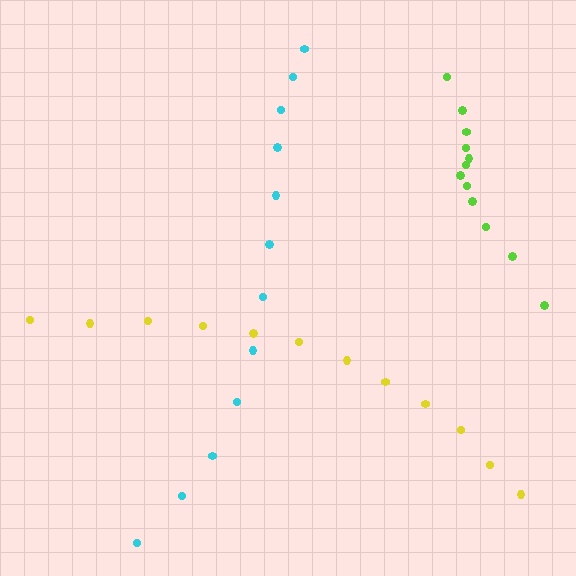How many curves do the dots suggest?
There are 3 distinct paths.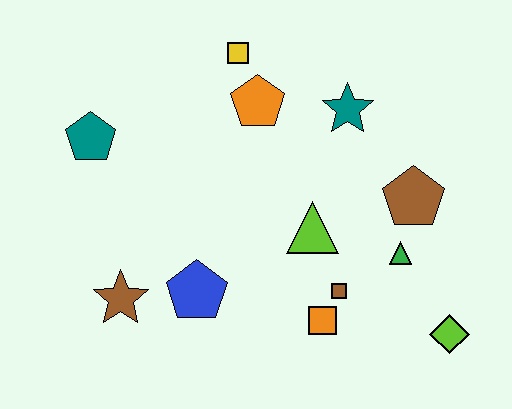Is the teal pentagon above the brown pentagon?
Yes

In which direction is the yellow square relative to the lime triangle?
The yellow square is above the lime triangle.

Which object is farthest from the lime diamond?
The teal pentagon is farthest from the lime diamond.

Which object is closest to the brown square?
The orange square is closest to the brown square.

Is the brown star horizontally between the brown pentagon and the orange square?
No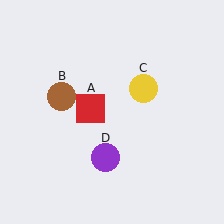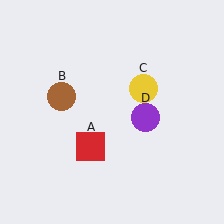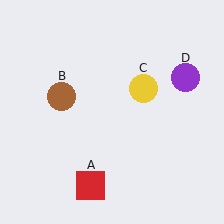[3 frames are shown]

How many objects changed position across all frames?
2 objects changed position: red square (object A), purple circle (object D).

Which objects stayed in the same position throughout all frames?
Brown circle (object B) and yellow circle (object C) remained stationary.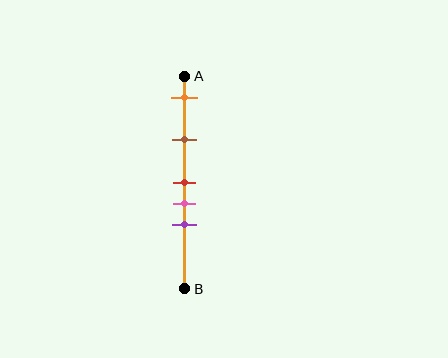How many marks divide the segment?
There are 5 marks dividing the segment.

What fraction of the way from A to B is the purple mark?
The purple mark is approximately 70% (0.7) of the way from A to B.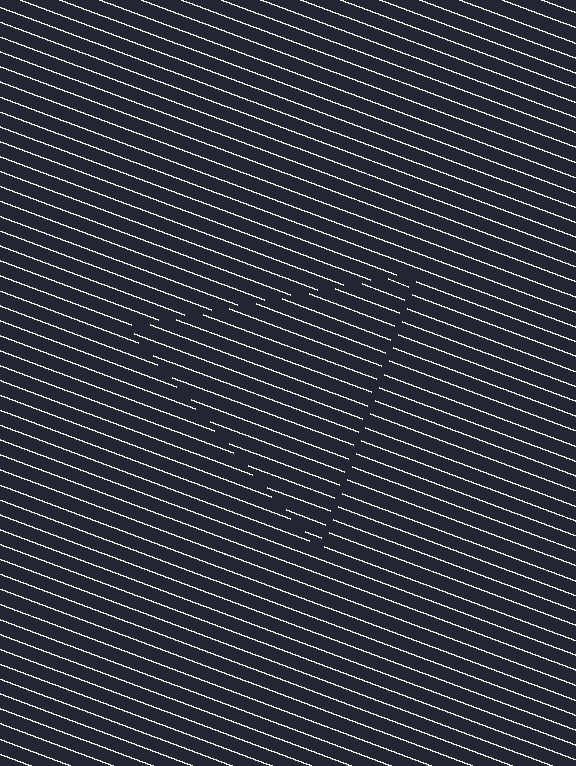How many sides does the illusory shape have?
3 sides — the line-ends trace a triangle.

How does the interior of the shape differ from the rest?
The interior of the shape contains the same grating, shifted by half a period — the contour is defined by the phase discontinuity where line-ends from the inner and outer gratings abut.